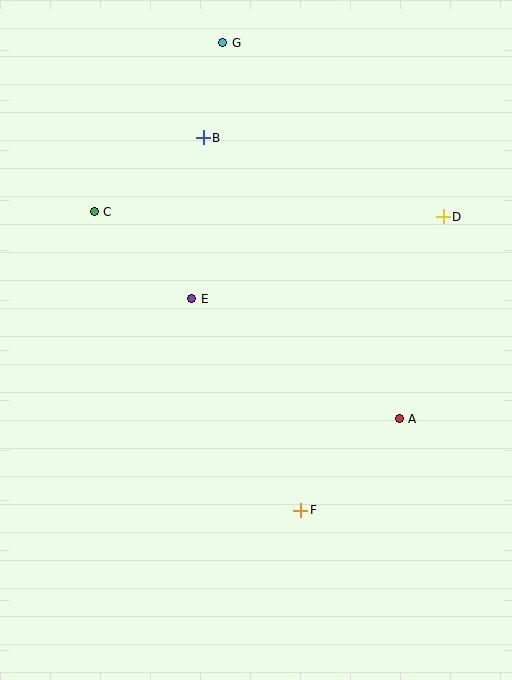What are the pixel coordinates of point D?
Point D is at (443, 217).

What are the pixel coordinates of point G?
Point G is at (223, 43).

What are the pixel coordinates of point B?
Point B is at (203, 138).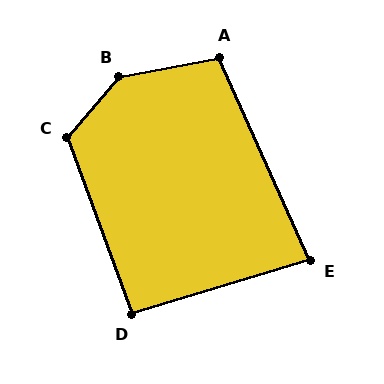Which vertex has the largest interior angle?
B, at approximately 141 degrees.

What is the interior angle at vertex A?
Approximately 104 degrees (obtuse).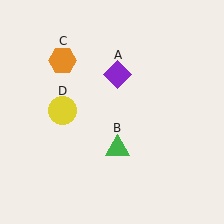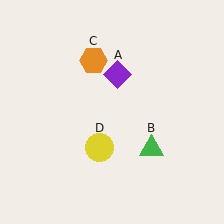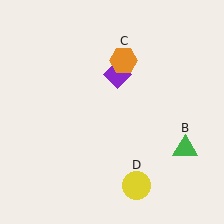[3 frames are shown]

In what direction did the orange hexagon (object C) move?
The orange hexagon (object C) moved right.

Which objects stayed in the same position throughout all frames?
Purple diamond (object A) remained stationary.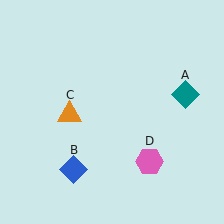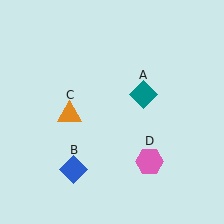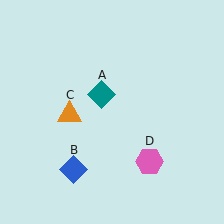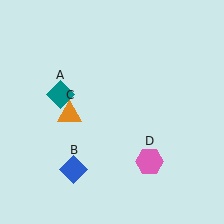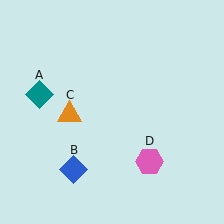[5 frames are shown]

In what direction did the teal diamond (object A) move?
The teal diamond (object A) moved left.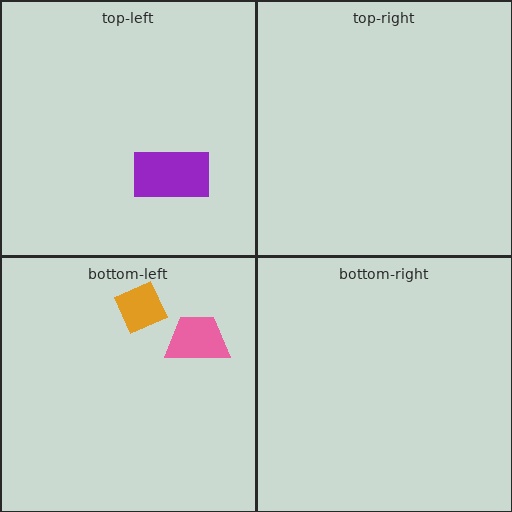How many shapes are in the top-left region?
1.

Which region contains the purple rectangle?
The top-left region.